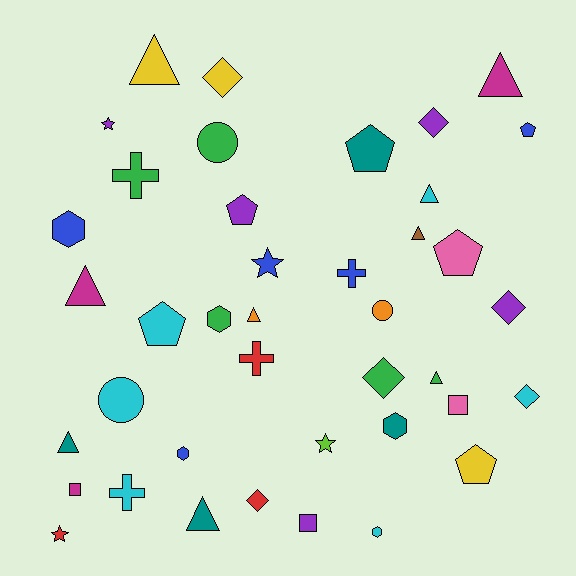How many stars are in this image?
There are 4 stars.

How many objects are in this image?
There are 40 objects.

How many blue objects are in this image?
There are 5 blue objects.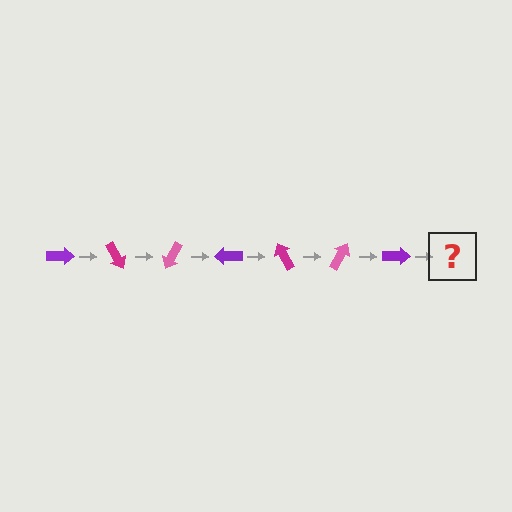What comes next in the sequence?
The next element should be a magenta arrow, rotated 420 degrees from the start.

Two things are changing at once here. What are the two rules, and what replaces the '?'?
The two rules are that it rotates 60 degrees each step and the color cycles through purple, magenta, and pink. The '?' should be a magenta arrow, rotated 420 degrees from the start.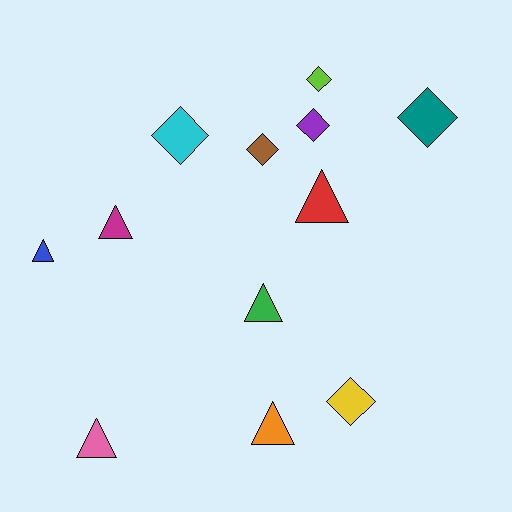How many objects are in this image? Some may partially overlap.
There are 12 objects.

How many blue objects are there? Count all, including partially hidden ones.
There is 1 blue object.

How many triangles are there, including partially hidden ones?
There are 6 triangles.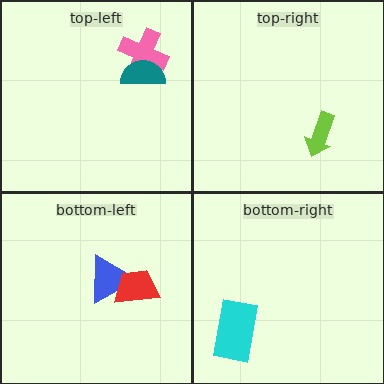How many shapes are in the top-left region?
2.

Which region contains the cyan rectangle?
The bottom-right region.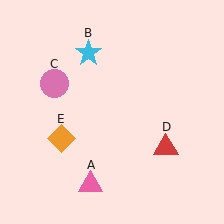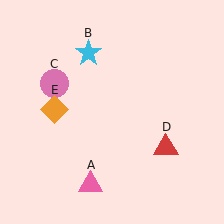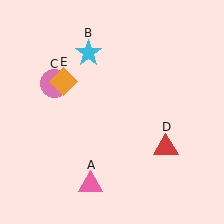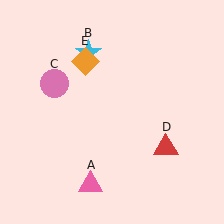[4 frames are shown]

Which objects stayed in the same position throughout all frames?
Pink triangle (object A) and cyan star (object B) and pink circle (object C) and red triangle (object D) remained stationary.